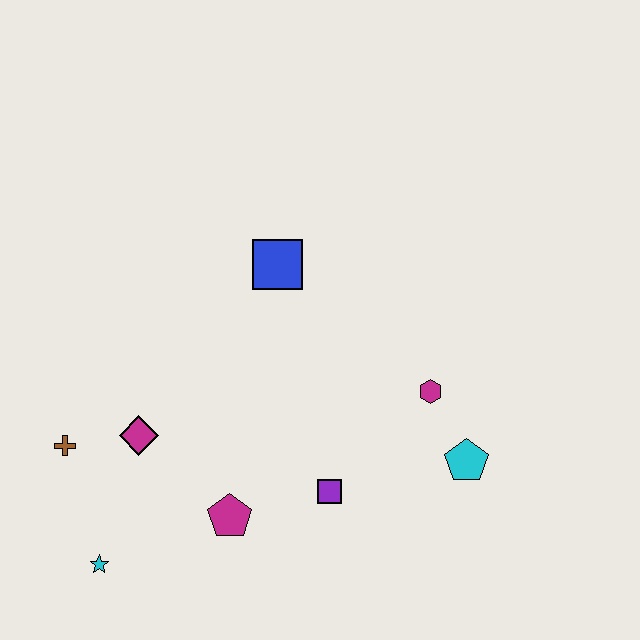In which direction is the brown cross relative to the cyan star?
The brown cross is above the cyan star.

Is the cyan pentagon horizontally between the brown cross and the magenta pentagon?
No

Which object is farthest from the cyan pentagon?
The brown cross is farthest from the cyan pentagon.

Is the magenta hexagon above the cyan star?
Yes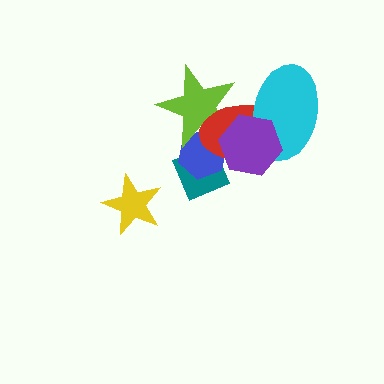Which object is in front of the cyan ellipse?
The purple hexagon is in front of the cyan ellipse.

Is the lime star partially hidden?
Yes, it is partially covered by another shape.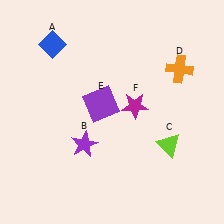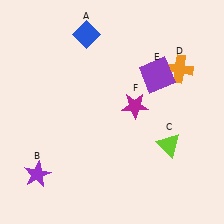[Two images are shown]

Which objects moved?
The objects that moved are: the blue diamond (A), the purple star (B), the purple square (E).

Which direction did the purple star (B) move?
The purple star (B) moved left.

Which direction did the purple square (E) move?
The purple square (E) moved right.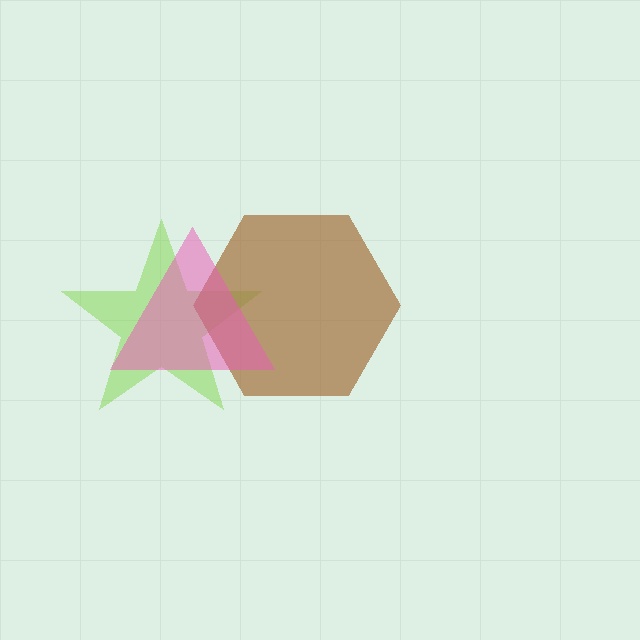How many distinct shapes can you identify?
There are 3 distinct shapes: a lime star, a brown hexagon, a pink triangle.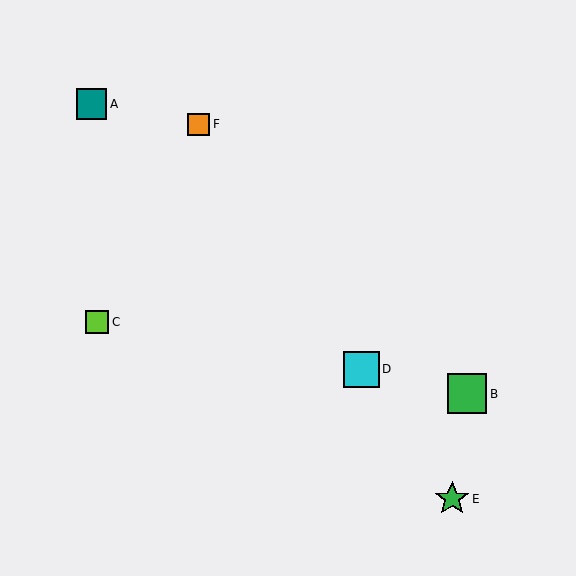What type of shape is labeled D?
Shape D is a cyan square.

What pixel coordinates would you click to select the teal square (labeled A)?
Click at (92, 104) to select the teal square A.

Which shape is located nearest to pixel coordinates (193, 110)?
The orange square (labeled F) at (199, 124) is nearest to that location.